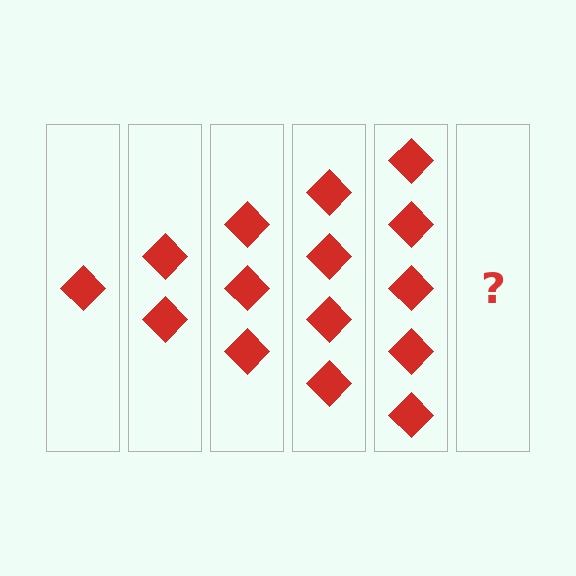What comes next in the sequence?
The next element should be 6 diamonds.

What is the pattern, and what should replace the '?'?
The pattern is that each step adds one more diamond. The '?' should be 6 diamonds.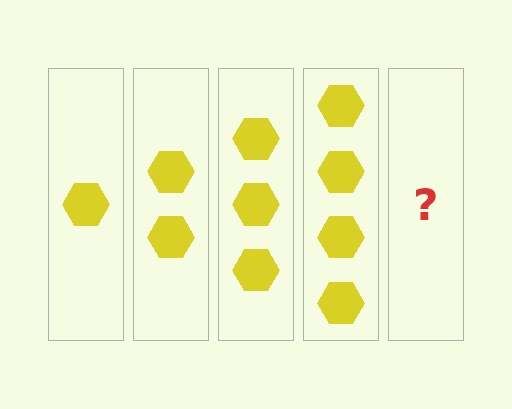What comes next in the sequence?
The next element should be 5 hexagons.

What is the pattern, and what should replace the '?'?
The pattern is that each step adds one more hexagon. The '?' should be 5 hexagons.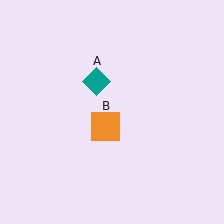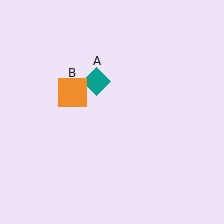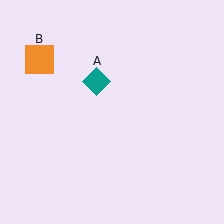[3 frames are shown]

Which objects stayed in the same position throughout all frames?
Teal diamond (object A) remained stationary.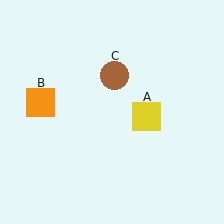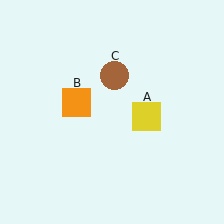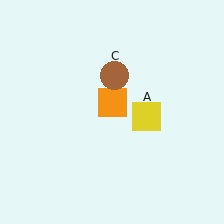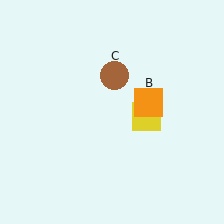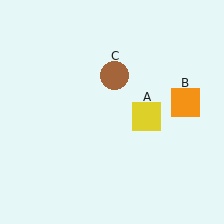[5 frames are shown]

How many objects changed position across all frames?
1 object changed position: orange square (object B).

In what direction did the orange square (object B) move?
The orange square (object B) moved right.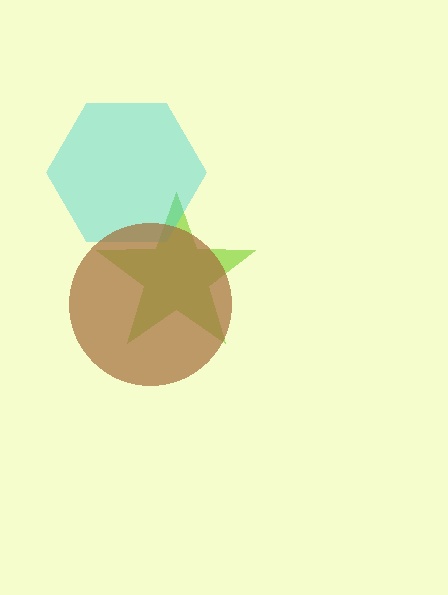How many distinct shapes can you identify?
There are 3 distinct shapes: a lime star, a cyan hexagon, a brown circle.